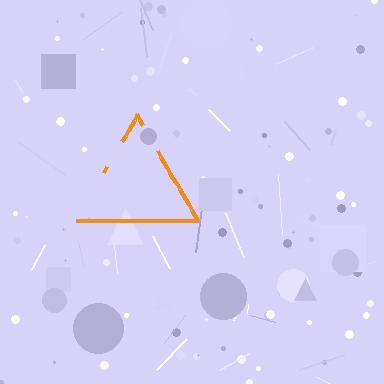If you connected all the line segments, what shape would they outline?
They would outline a triangle.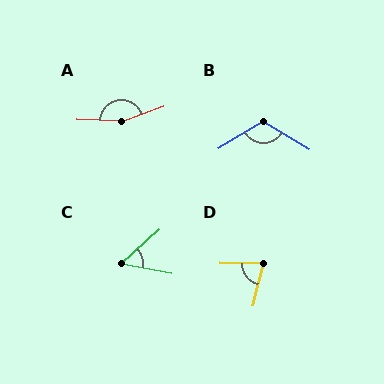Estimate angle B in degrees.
Approximately 118 degrees.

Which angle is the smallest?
C, at approximately 53 degrees.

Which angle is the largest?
A, at approximately 159 degrees.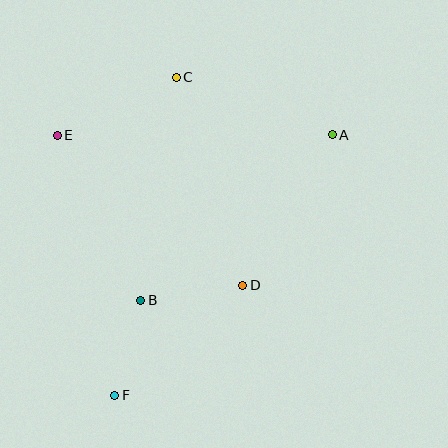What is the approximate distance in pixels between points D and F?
The distance between D and F is approximately 169 pixels.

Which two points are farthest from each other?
Points A and F are farthest from each other.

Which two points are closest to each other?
Points B and F are closest to each other.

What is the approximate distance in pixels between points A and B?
The distance between A and B is approximately 253 pixels.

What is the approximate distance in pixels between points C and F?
The distance between C and F is approximately 324 pixels.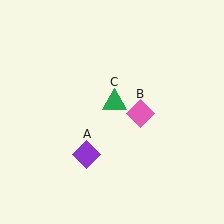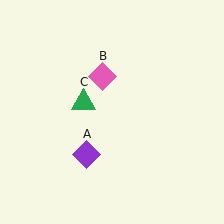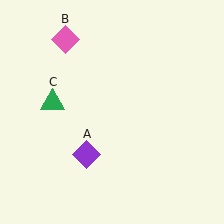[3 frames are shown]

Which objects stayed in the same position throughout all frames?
Purple diamond (object A) remained stationary.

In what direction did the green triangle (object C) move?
The green triangle (object C) moved left.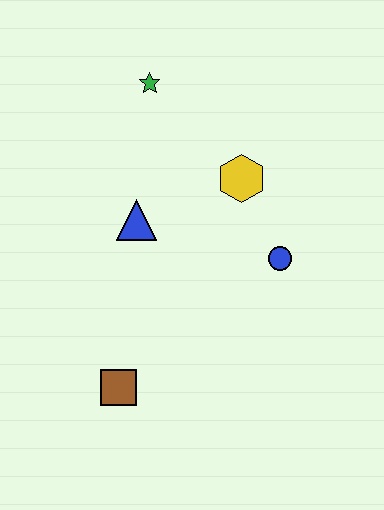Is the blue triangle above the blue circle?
Yes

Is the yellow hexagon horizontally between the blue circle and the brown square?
Yes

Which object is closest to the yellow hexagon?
The blue circle is closest to the yellow hexagon.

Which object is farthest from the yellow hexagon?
The brown square is farthest from the yellow hexagon.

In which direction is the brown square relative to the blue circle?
The brown square is to the left of the blue circle.